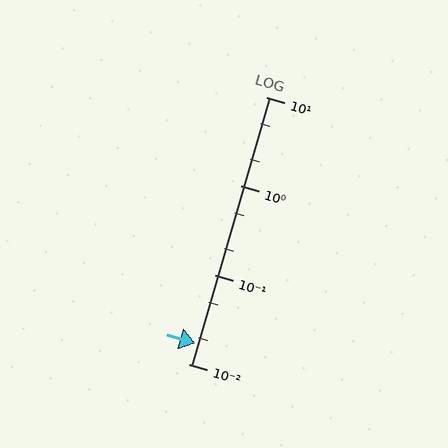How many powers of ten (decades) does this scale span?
The scale spans 3 decades, from 0.01 to 10.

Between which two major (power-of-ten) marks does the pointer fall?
The pointer is between 0.01 and 0.1.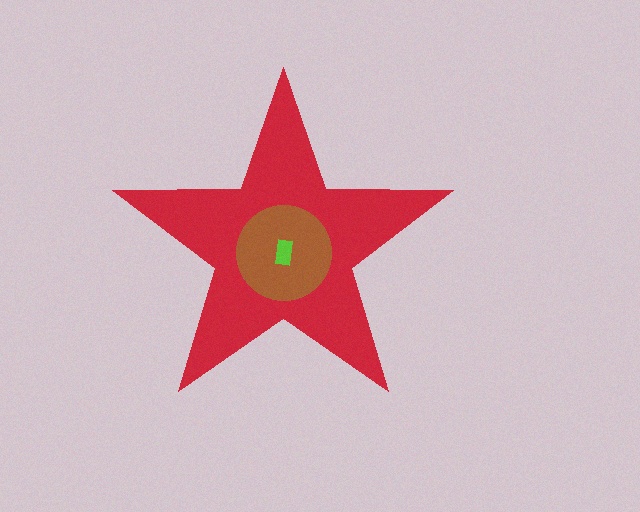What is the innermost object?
The lime rectangle.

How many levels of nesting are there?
3.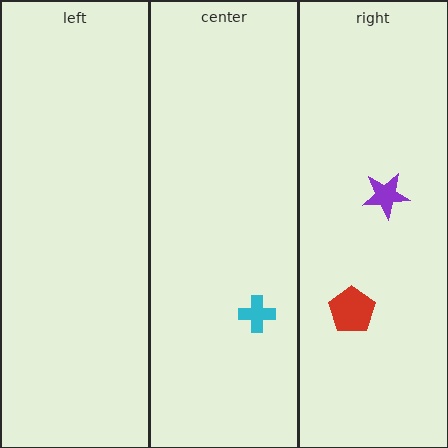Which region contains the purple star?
The right region.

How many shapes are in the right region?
2.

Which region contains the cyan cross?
The center region.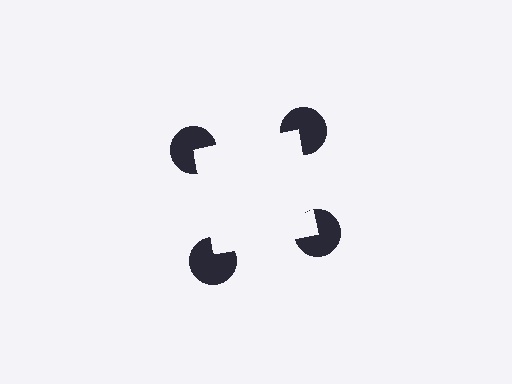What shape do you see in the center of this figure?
An illusory square — its edges are inferred from the aligned wedge cuts in the pac-man discs, not physically drawn.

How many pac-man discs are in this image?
There are 4 — one at each vertex of the illusory square.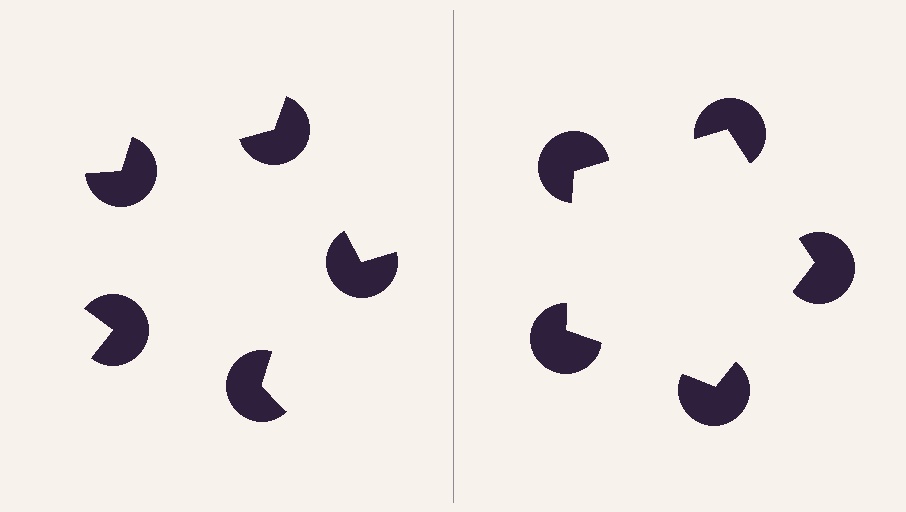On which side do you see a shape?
An illusory pentagon appears on the right side. On the left side the wedge cuts are rotated, so no coherent shape forms.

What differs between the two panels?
The pac-man discs are positioned identically on both sides; only the wedge orientations differ. On the right they align to a pentagon; on the left they are misaligned.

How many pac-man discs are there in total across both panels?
10 — 5 on each side.